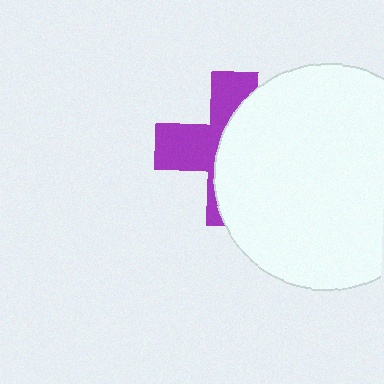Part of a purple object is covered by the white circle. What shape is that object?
It is a cross.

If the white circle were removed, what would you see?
You would see the complete purple cross.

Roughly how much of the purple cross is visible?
A small part of it is visible (roughly 44%).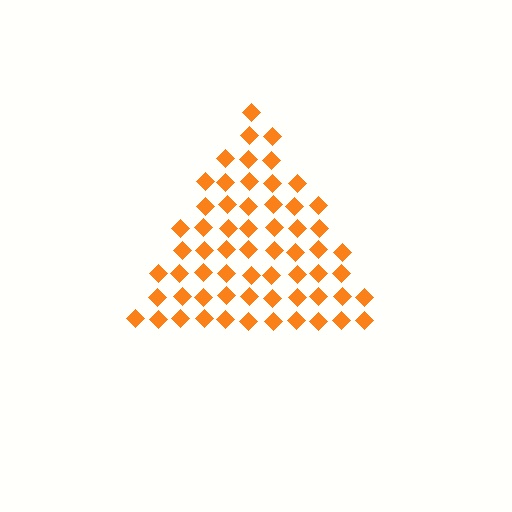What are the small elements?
The small elements are diamonds.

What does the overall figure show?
The overall figure shows a triangle.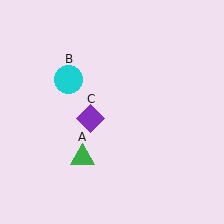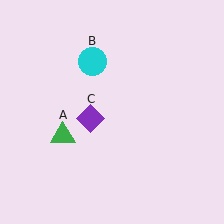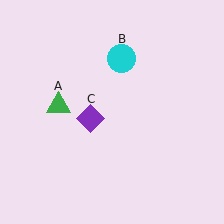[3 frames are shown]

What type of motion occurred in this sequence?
The green triangle (object A), cyan circle (object B) rotated clockwise around the center of the scene.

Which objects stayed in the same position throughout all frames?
Purple diamond (object C) remained stationary.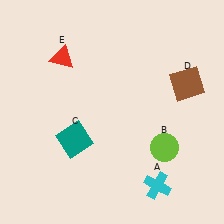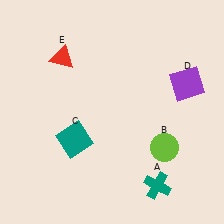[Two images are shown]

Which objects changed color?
A changed from cyan to teal. D changed from brown to purple.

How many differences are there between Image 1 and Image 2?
There are 2 differences between the two images.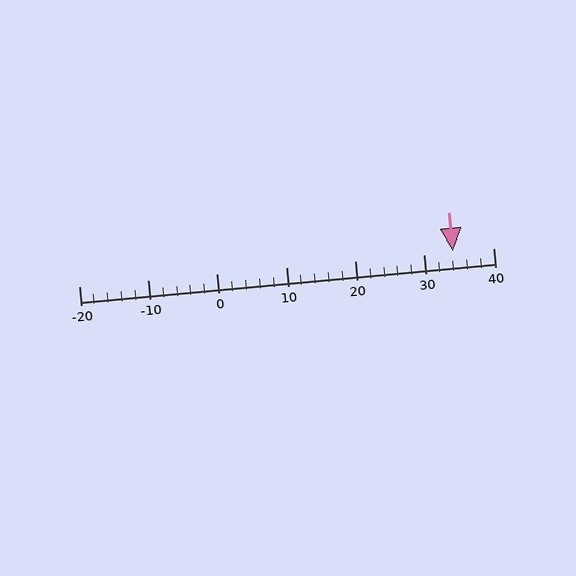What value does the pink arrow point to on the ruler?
The pink arrow points to approximately 34.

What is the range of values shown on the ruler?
The ruler shows values from -20 to 40.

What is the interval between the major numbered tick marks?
The major tick marks are spaced 10 units apart.